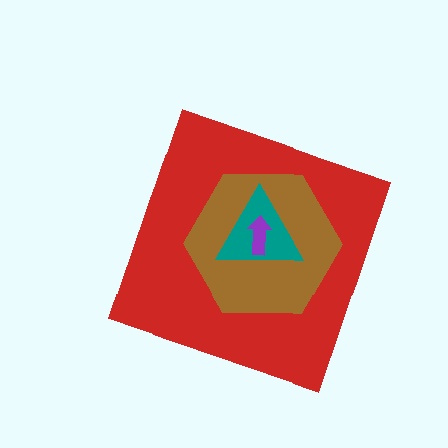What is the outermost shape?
The red diamond.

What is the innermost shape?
The purple arrow.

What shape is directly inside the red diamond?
The brown hexagon.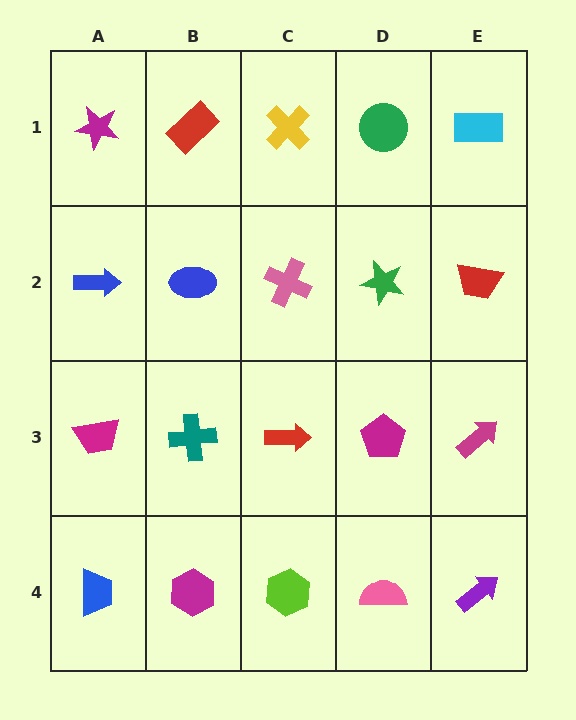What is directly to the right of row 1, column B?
A yellow cross.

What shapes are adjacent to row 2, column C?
A yellow cross (row 1, column C), a red arrow (row 3, column C), a blue ellipse (row 2, column B), a green star (row 2, column D).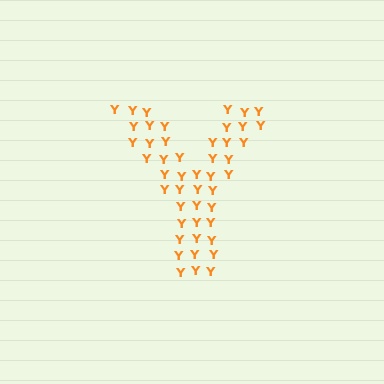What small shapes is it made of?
It is made of small letter Y's.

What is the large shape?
The large shape is the letter Y.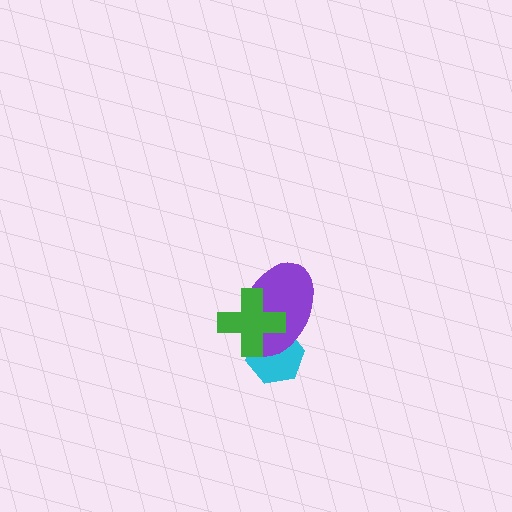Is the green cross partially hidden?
No, no other shape covers it.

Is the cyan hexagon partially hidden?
Yes, it is partially covered by another shape.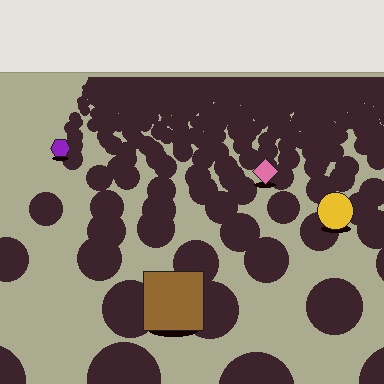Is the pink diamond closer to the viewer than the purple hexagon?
Yes. The pink diamond is closer — you can tell from the texture gradient: the ground texture is coarser near it.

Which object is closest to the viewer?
The brown square is closest. The texture marks near it are larger and more spread out.